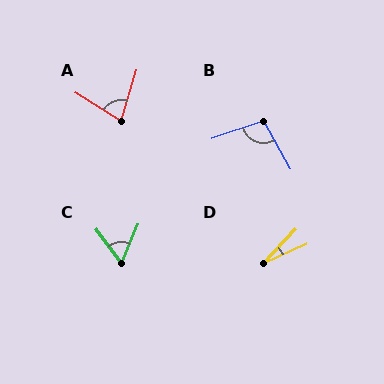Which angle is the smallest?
D, at approximately 23 degrees.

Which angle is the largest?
B, at approximately 100 degrees.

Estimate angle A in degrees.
Approximately 75 degrees.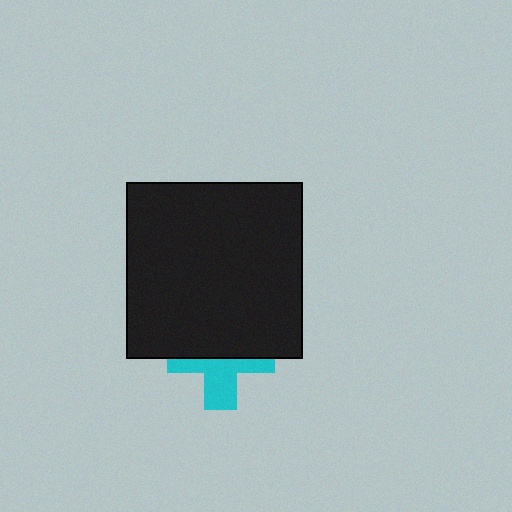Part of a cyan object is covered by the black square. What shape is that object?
It is a cross.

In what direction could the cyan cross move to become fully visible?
The cyan cross could move down. That would shift it out from behind the black square entirely.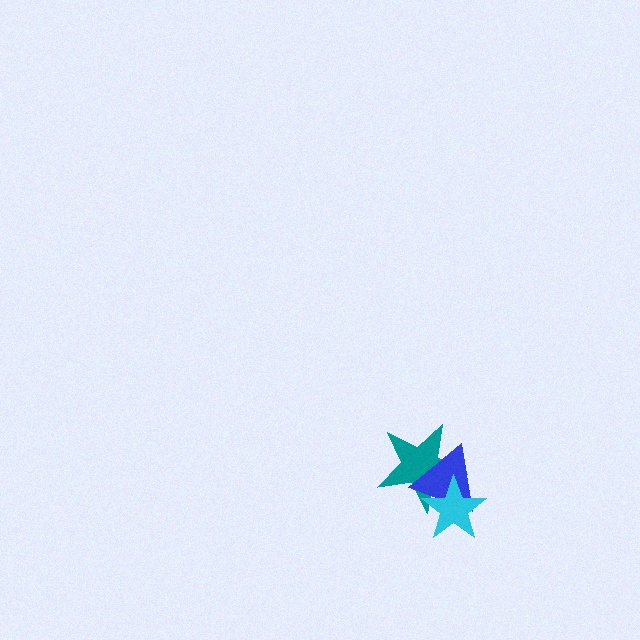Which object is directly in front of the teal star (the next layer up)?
The blue triangle is directly in front of the teal star.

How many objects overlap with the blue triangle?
2 objects overlap with the blue triangle.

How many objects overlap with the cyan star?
2 objects overlap with the cyan star.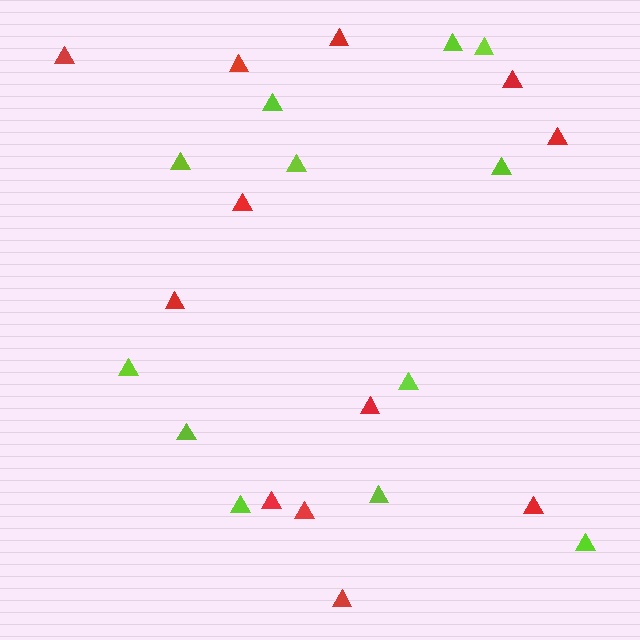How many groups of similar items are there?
There are 2 groups: one group of red triangles (12) and one group of lime triangles (12).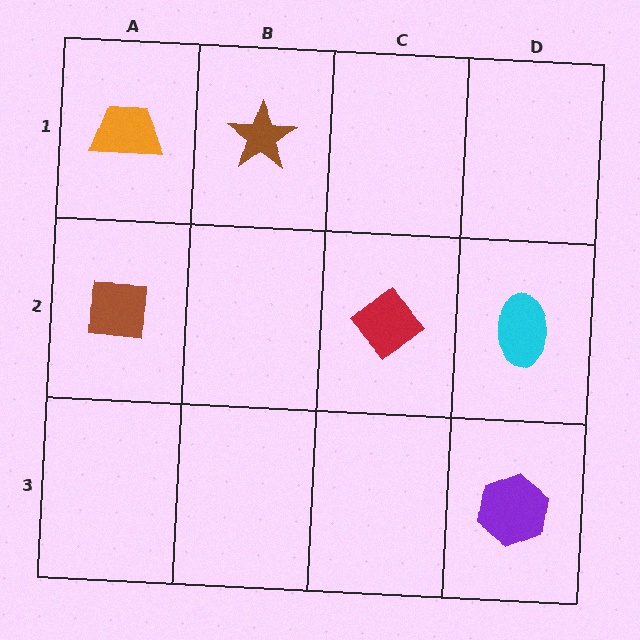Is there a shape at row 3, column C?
No, that cell is empty.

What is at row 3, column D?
A purple hexagon.